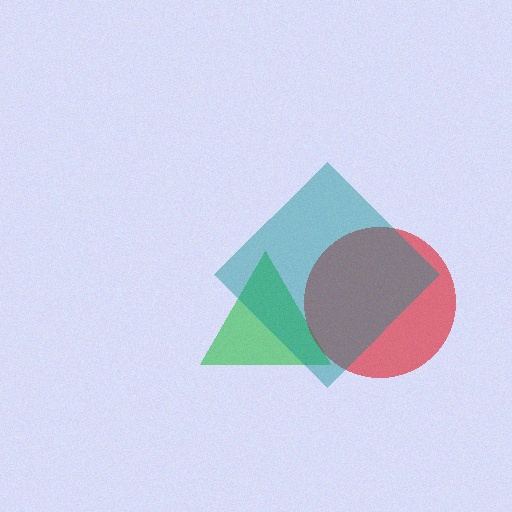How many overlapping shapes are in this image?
There are 3 overlapping shapes in the image.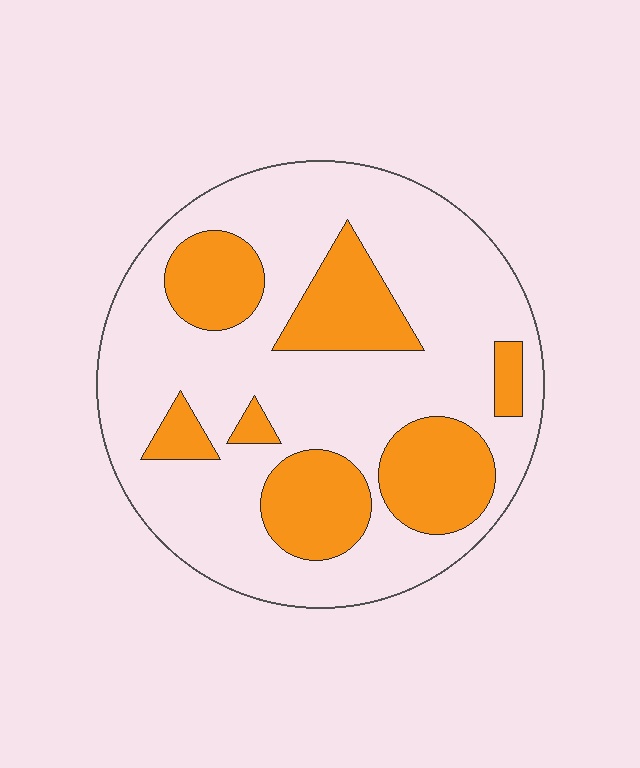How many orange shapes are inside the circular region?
7.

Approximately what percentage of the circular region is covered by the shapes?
Approximately 30%.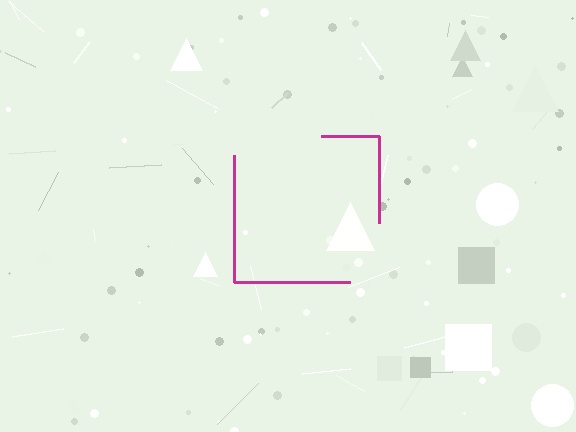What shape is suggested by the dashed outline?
The dashed outline suggests a square.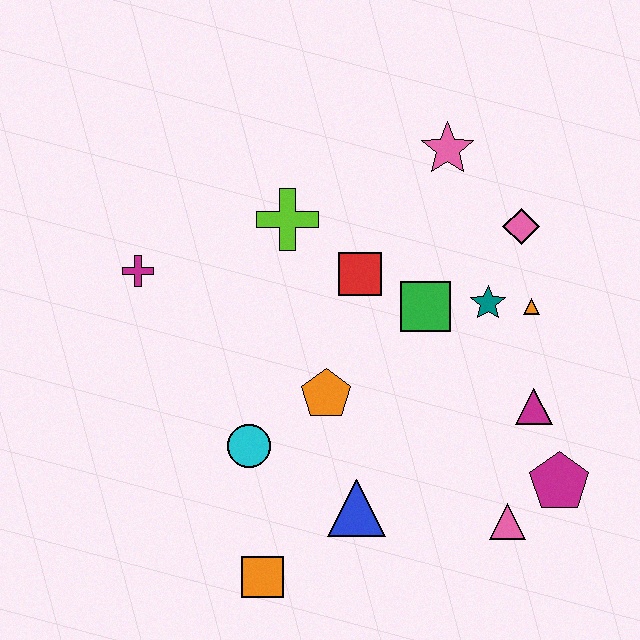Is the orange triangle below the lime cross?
Yes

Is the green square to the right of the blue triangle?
Yes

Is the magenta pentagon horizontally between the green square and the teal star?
No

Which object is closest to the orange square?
The blue triangle is closest to the orange square.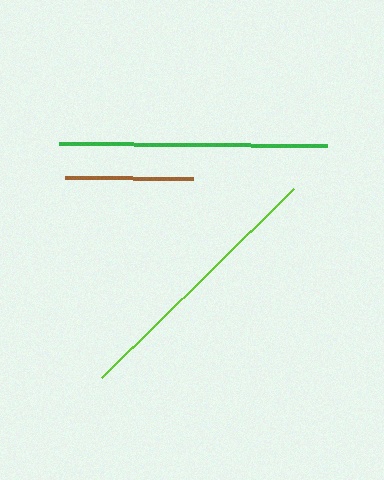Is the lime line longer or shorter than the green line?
The lime line is longer than the green line.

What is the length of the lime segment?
The lime segment is approximately 269 pixels long.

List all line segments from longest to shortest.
From longest to shortest: lime, green, brown.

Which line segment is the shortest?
The brown line is the shortest at approximately 128 pixels.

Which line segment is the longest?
The lime line is the longest at approximately 269 pixels.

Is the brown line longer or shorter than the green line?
The green line is longer than the brown line.